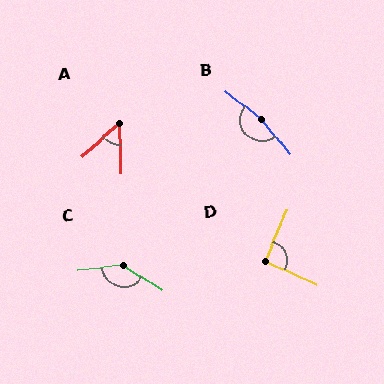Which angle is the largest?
B, at approximately 168 degrees.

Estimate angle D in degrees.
Approximately 92 degrees.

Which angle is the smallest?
A, at approximately 51 degrees.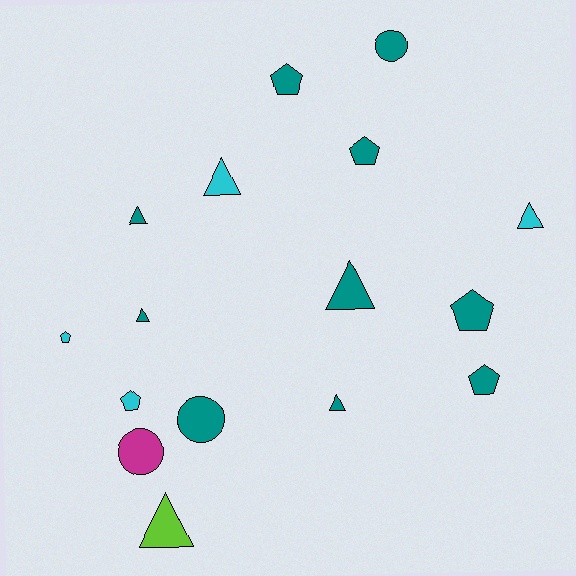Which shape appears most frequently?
Triangle, with 7 objects.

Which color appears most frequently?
Teal, with 10 objects.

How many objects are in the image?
There are 16 objects.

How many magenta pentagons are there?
There are no magenta pentagons.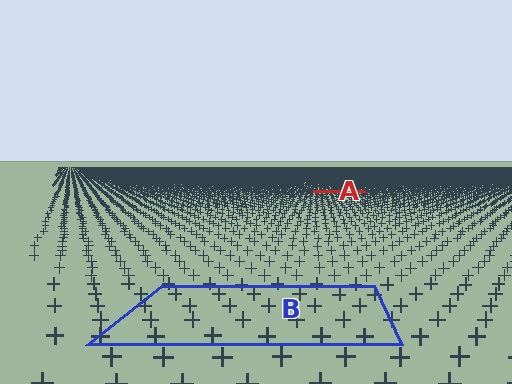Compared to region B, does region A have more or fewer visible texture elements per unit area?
Region A has more texture elements per unit area — they are packed more densely because it is farther away.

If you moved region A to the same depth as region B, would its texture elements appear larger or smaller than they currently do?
They would appear larger. At a closer depth, the same texture elements are projected at a bigger on-screen size.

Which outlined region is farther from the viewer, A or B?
Region A is farther from the viewer — the texture elements inside it appear smaller and more densely packed.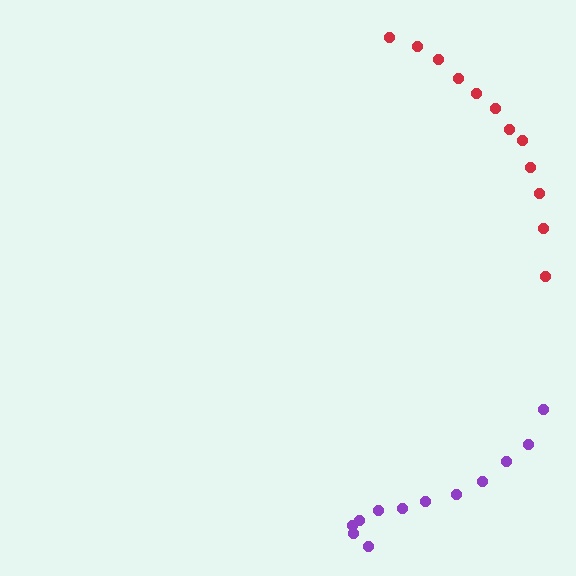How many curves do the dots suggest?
There are 2 distinct paths.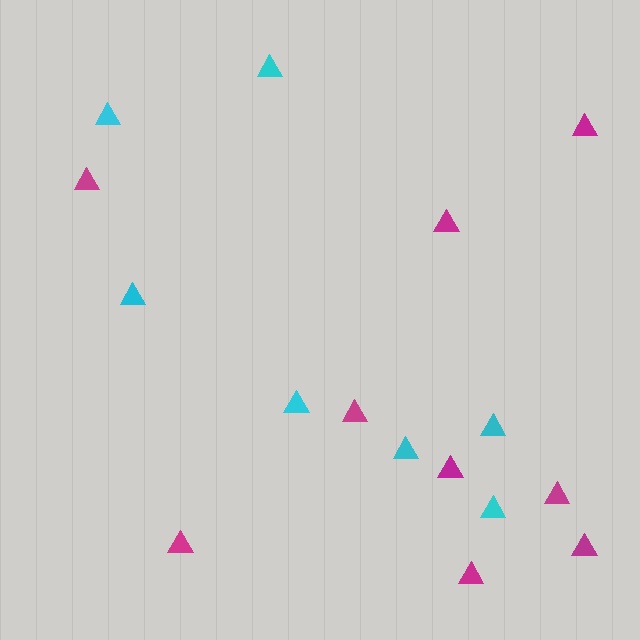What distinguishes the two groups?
There are 2 groups: one group of cyan triangles (7) and one group of magenta triangles (9).